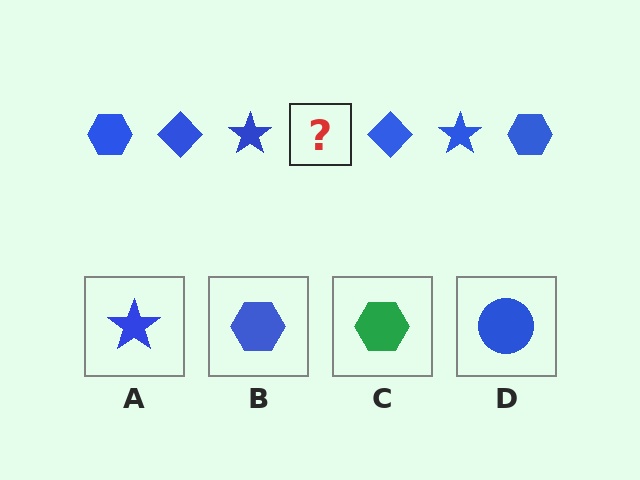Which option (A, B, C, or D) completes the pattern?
B.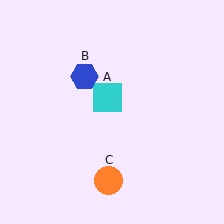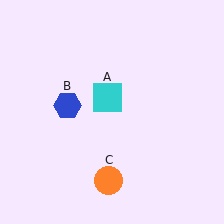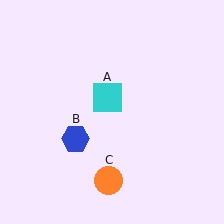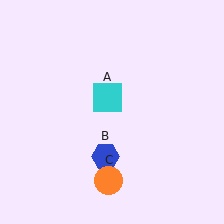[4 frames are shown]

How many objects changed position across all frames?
1 object changed position: blue hexagon (object B).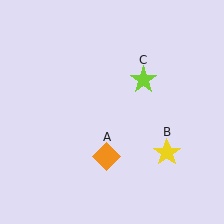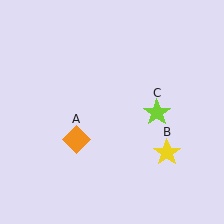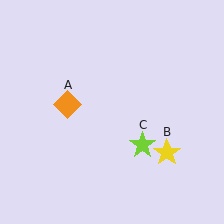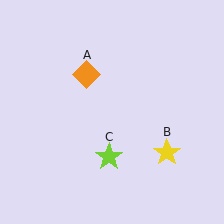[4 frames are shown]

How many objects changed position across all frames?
2 objects changed position: orange diamond (object A), lime star (object C).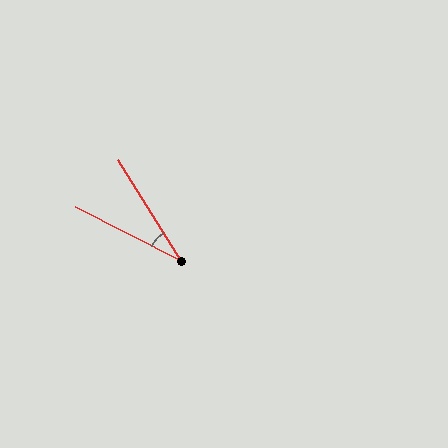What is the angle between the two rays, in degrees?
Approximately 31 degrees.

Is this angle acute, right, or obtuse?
It is acute.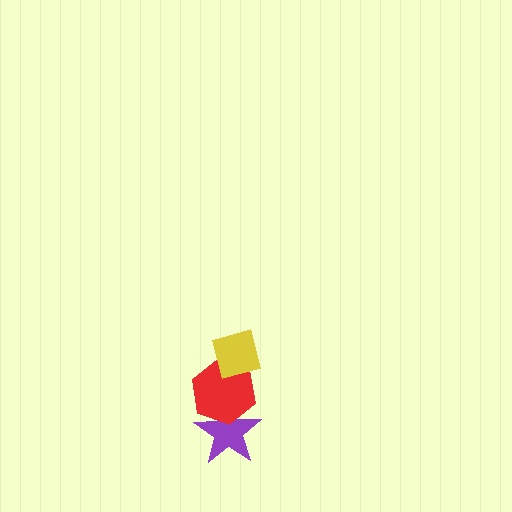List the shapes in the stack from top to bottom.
From top to bottom: the yellow diamond, the red hexagon, the purple star.